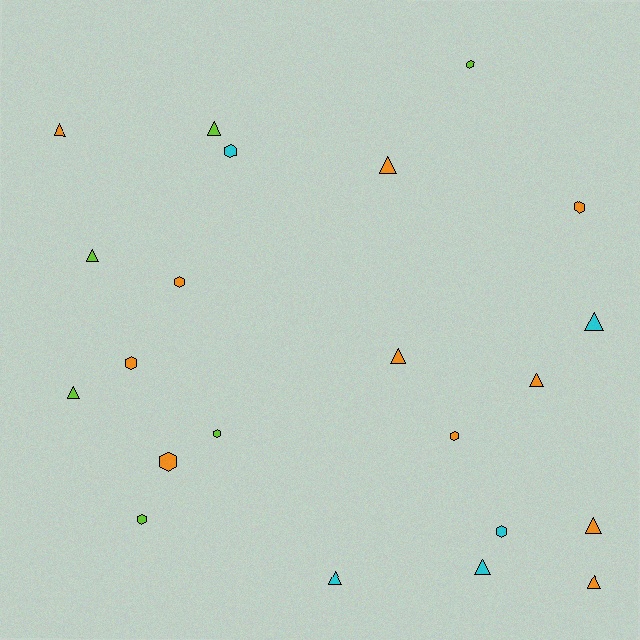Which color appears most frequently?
Orange, with 11 objects.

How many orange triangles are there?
There are 6 orange triangles.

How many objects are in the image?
There are 22 objects.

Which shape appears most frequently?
Triangle, with 12 objects.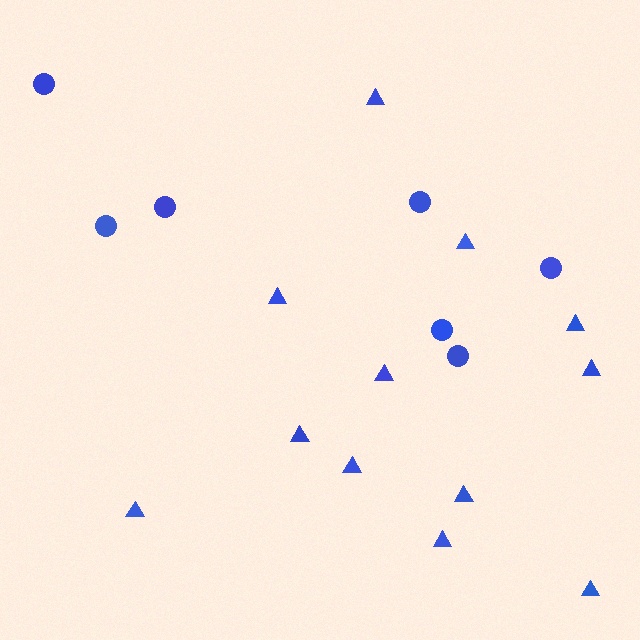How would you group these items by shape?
There are 2 groups: one group of triangles (12) and one group of circles (7).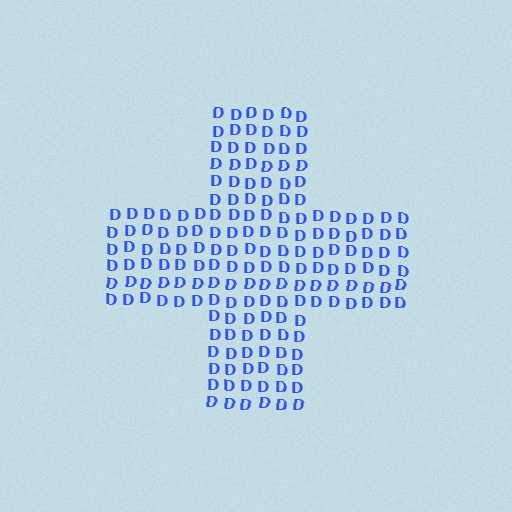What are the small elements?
The small elements are letter D's.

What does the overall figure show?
The overall figure shows a cross.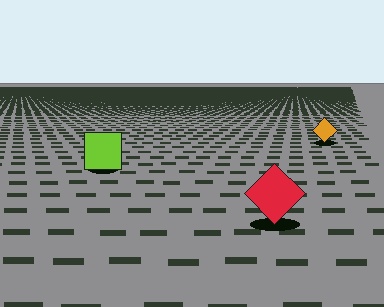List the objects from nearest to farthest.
From nearest to farthest: the red diamond, the lime square, the orange diamond.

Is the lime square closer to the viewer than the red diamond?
No. The red diamond is closer — you can tell from the texture gradient: the ground texture is coarser near it.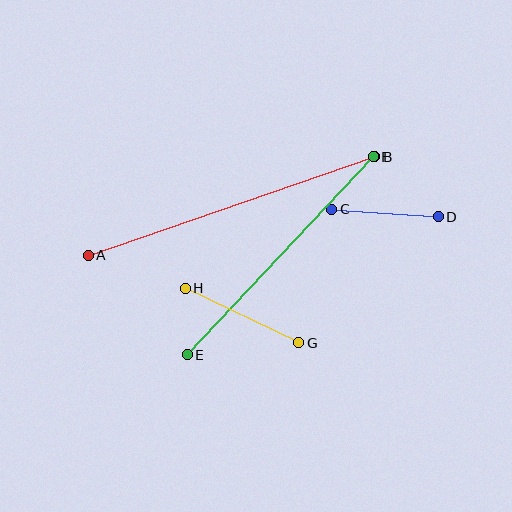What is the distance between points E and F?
The distance is approximately 272 pixels.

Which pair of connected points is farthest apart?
Points A and B are farthest apart.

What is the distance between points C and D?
The distance is approximately 107 pixels.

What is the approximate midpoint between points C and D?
The midpoint is at approximately (385, 213) pixels.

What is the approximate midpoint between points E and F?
The midpoint is at approximately (280, 256) pixels.